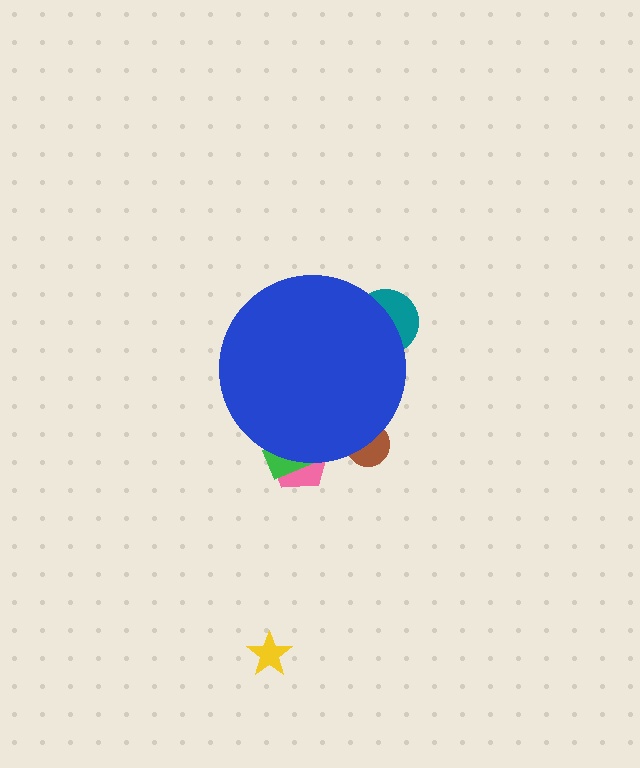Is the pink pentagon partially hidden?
Yes, the pink pentagon is partially hidden behind the blue circle.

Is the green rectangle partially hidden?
Yes, the green rectangle is partially hidden behind the blue circle.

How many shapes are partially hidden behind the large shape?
4 shapes are partially hidden.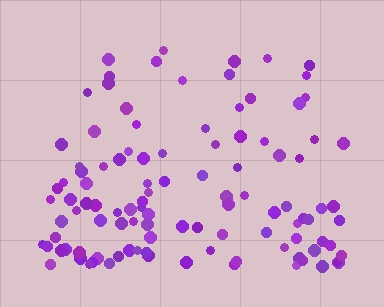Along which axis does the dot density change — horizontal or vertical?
Vertical.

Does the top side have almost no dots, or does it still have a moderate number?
Still a moderate number, just noticeably fewer than the bottom.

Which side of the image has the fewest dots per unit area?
The top.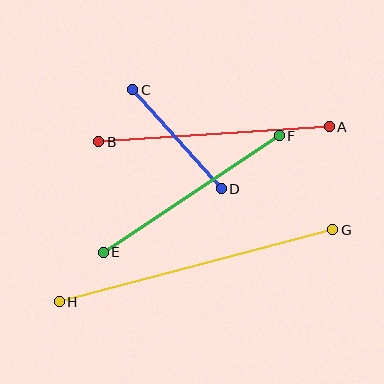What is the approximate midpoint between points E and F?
The midpoint is at approximately (191, 194) pixels.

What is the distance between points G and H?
The distance is approximately 283 pixels.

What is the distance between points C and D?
The distance is approximately 133 pixels.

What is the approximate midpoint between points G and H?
The midpoint is at approximately (196, 266) pixels.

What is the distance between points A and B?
The distance is approximately 231 pixels.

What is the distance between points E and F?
The distance is approximately 211 pixels.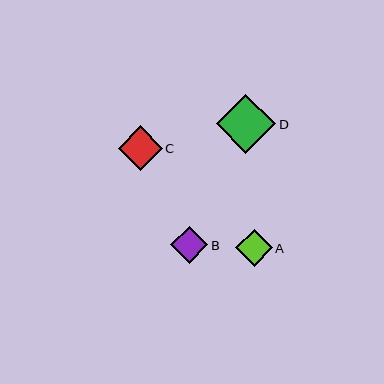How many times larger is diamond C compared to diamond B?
Diamond C is approximately 1.2 times the size of diamond B.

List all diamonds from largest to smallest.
From largest to smallest: D, C, B, A.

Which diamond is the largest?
Diamond D is the largest with a size of approximately 59 pixels.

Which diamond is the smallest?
Diamond A is the smallest with a size of approximately 37 pixels.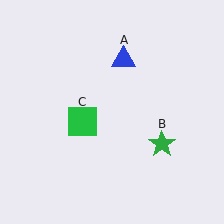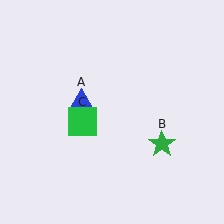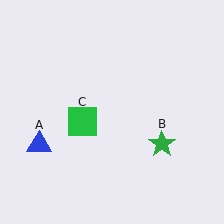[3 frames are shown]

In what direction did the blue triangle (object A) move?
The blue triangle (object A) moved down and to the left.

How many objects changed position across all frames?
1 object changed position: blue triangle (object A).